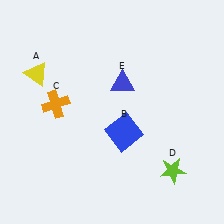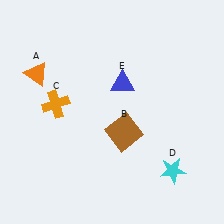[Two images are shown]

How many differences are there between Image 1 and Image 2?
There are 3 differences between the two images.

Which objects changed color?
A changed from yellow to orange. B changed from blue to brown. D changed from lime to cyan.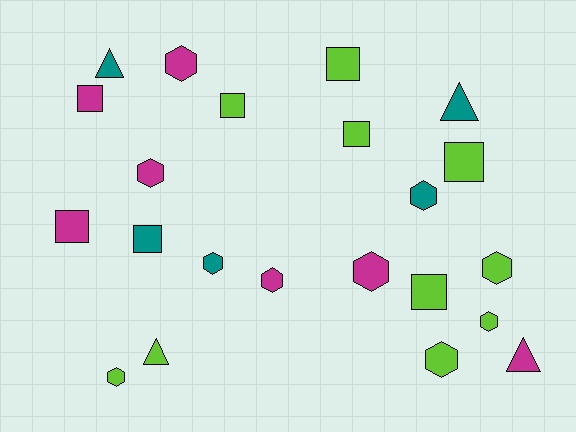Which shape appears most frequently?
Hexagon, with 10 objects.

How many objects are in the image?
There are 22 objects.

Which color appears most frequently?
Lime, with 10 objects.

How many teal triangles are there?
There are 2 teal triangles.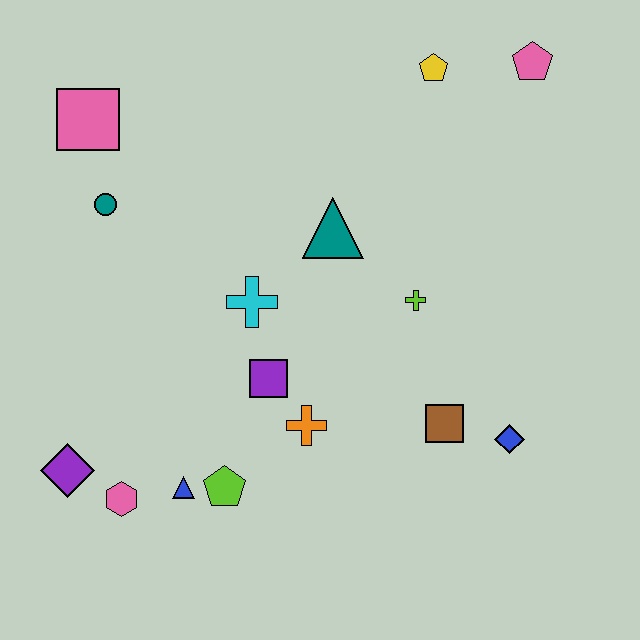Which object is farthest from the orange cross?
The pink pentagon is farthest from the orange cross.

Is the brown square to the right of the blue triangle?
Yes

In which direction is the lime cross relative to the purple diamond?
The lime cross is to the right of the purple diamond.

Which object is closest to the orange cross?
The purple square is closest to the orange cross.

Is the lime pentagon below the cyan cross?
Yes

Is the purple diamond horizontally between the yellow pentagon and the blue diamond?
No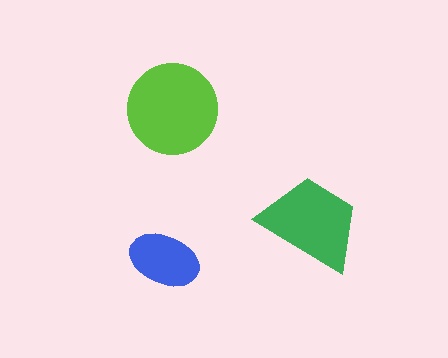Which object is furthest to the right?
The green trapezoid is rightmost.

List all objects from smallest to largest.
The blue ellipse, the green trapezoid, the lime circle.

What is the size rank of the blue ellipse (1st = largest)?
3rd.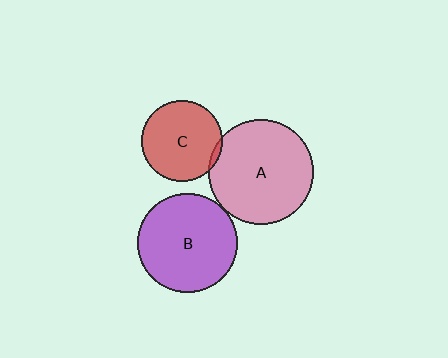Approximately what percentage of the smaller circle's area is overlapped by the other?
Approximately 5%.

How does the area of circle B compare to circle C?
Approximately 1.5 times.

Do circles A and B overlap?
Yes.